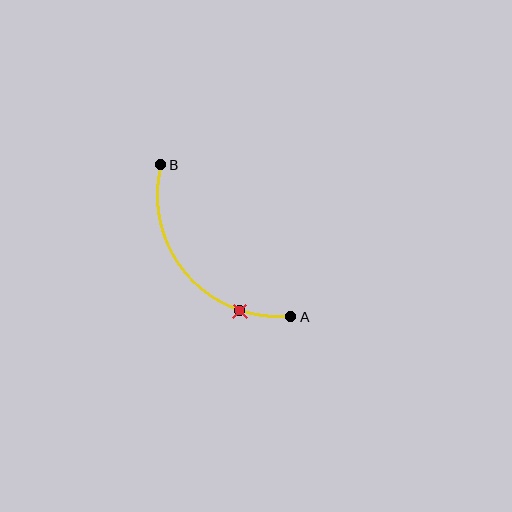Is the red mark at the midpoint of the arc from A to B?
No. The red mark lies on the arc but is closer to endpoint A. The arc midpoint would be at the point on the curve equidistant along the arc from both A and B.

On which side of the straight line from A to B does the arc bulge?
The arc bulges below and to the left of the straight line connecting A and B.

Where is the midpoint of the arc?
The arc midpoint is the point on the curve farthest from the straight line joining A and B. It sits below and to the left of that line.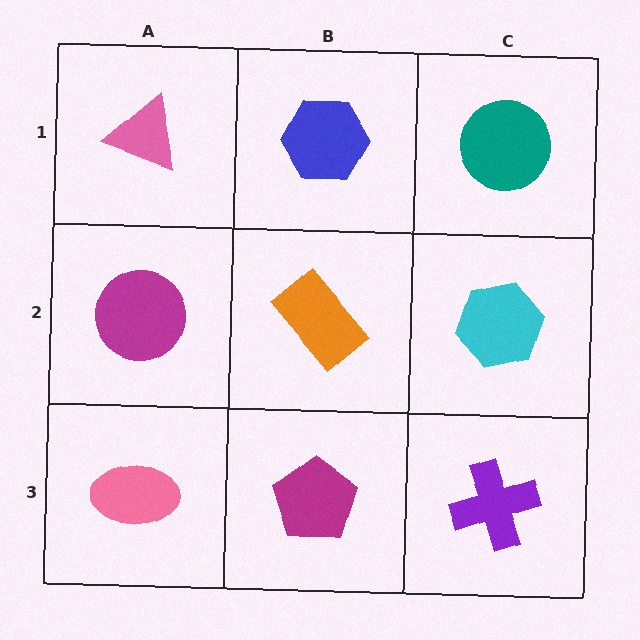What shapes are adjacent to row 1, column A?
A magenta circle (row 2, column A), a blue hexagon (row 1, column B).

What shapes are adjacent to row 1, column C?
A cyan hexagon (row 2, column C), a blue hexagon (row 1, column B).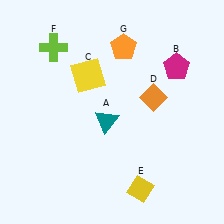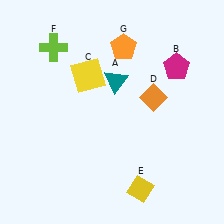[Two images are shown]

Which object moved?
The teal triangle (A) moved up.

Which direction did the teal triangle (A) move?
The teal triangle (A) moved up.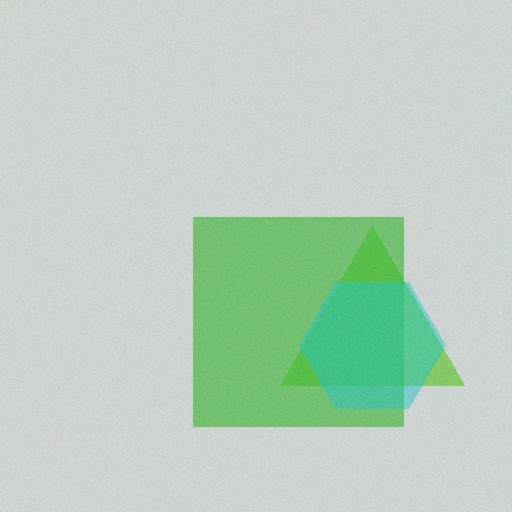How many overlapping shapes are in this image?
There are 3 overlapping shapes in the image.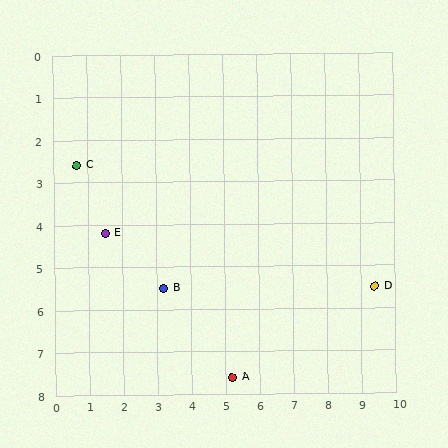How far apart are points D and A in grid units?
Points D and A are about 4.7 grid units apart.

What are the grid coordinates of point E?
Point E is at approximately (1.5, 4.2).